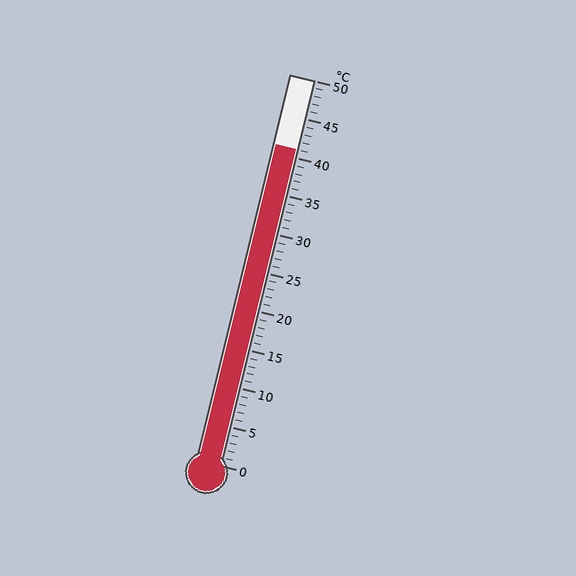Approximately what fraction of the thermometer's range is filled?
The thermometer is filled to approximately 80% of its range.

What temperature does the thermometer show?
The thermometer shows approximately 41°C.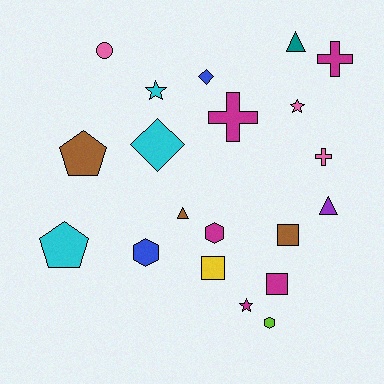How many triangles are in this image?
There are 3 triangles.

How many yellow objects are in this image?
There is 1 yellow object.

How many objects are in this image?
There are 20 objects.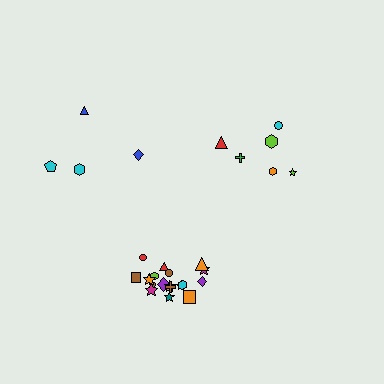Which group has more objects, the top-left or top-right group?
The top-right group.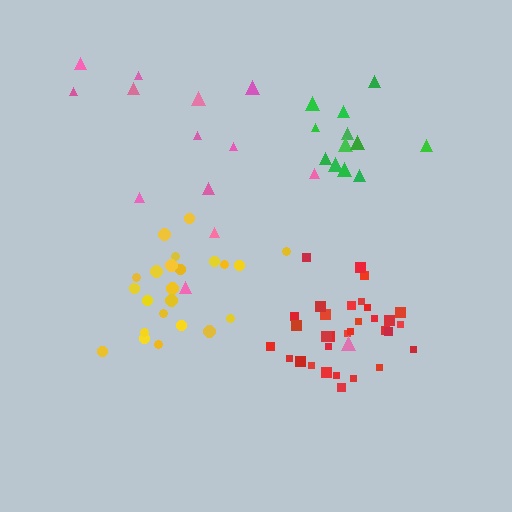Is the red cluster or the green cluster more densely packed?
Red.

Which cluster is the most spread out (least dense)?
Pink.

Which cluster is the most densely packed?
Red.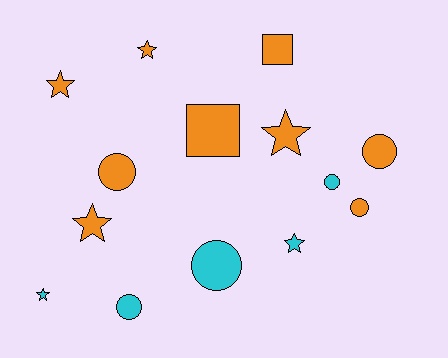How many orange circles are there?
There are 3 orange circles.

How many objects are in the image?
There are 14 objects.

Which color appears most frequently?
Orange, with 9 objects.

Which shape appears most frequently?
Star, with 6 objects.